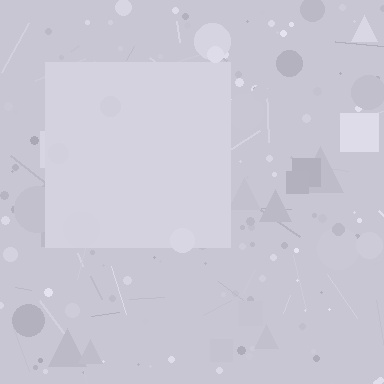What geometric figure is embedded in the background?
A square is embedded in the background.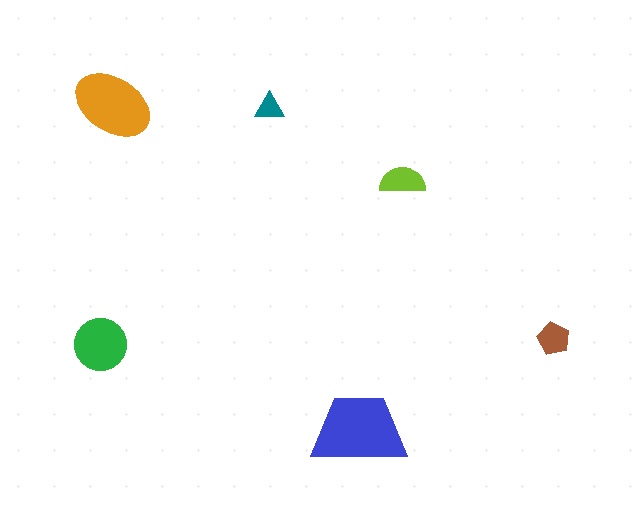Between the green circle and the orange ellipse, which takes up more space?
The orange ellipse.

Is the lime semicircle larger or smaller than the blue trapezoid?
Smaller.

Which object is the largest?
The blue trapezoid.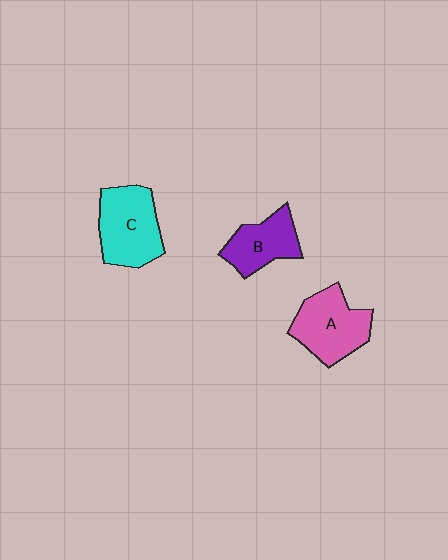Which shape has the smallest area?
Shape B (purple).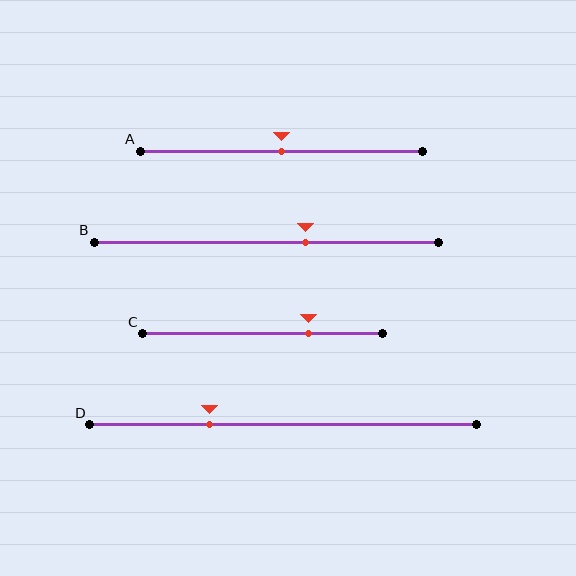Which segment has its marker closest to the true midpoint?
Segment A has its marker closest to the true midpoint.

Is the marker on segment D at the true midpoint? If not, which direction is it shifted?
No, the marker on segment D is shifted to the left by about 19% of the segment length.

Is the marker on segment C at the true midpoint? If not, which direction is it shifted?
No, the marker on segment C is shifted to the right by about 19% of the segment length.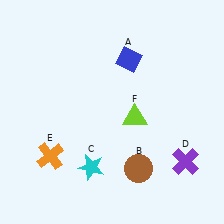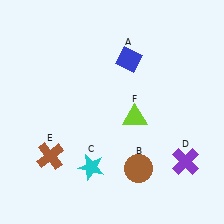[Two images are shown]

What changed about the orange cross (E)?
In Image 1, E is orange. In Image 2, it changed to brown.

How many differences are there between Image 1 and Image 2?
There is 1 difference between the two images.